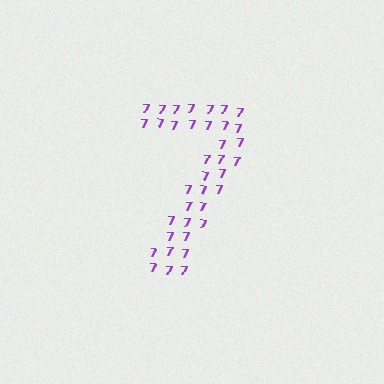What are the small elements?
The small elements are digit 7's.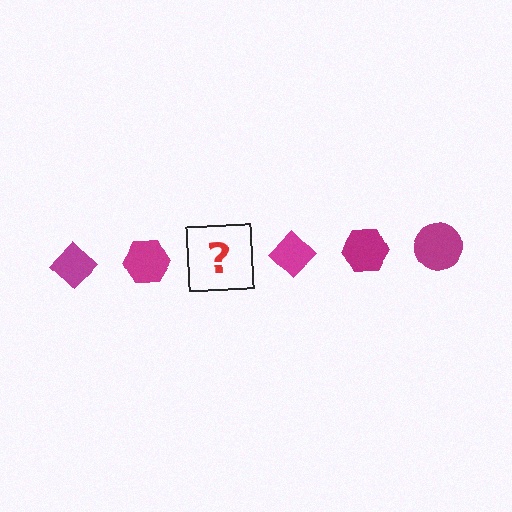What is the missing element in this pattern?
The missing element is a magenta circle.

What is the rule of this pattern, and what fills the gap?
The rule is that the pattern cycles through diamond, hexagon, circle shapes in magenta. The gap should be filled with a magenta circle.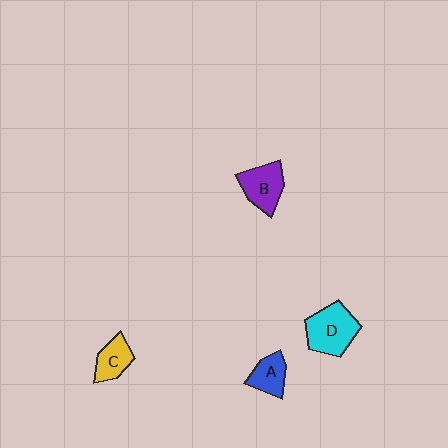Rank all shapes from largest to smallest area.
From largest to smallest: D (cyan), B (purple), A (blue), C (yellow).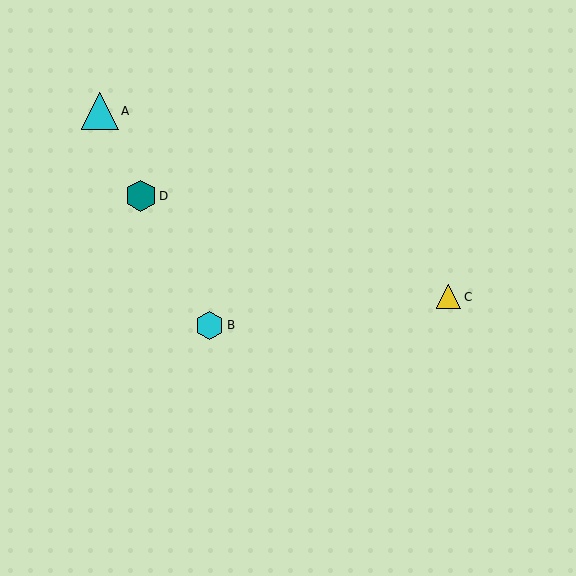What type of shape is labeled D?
Shape D is a teal hexagon.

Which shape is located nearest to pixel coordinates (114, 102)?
The cyan triangle (labeled A) at (100, 111) is nearest to that location.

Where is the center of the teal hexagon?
The center of the teal hexagon is at (141, 196).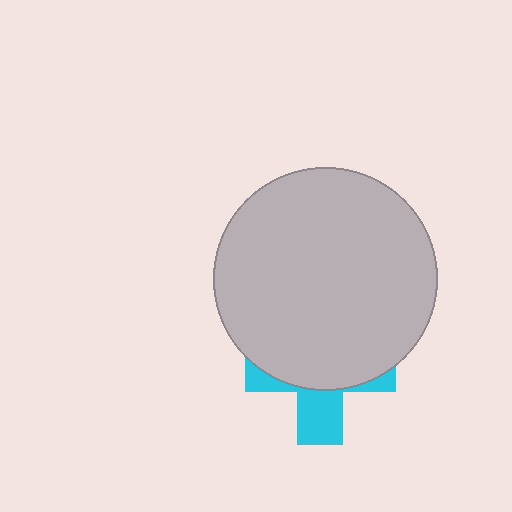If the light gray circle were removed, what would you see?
You would see the complete cyan cross.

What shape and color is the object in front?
The object in front is a light gray circle.